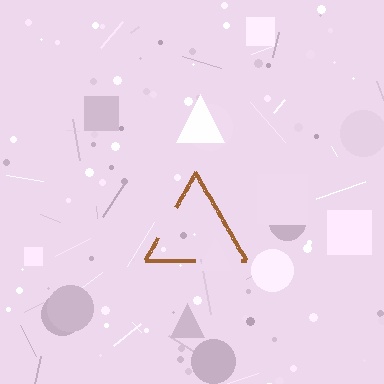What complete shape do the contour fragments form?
The contour fragments form a triangle.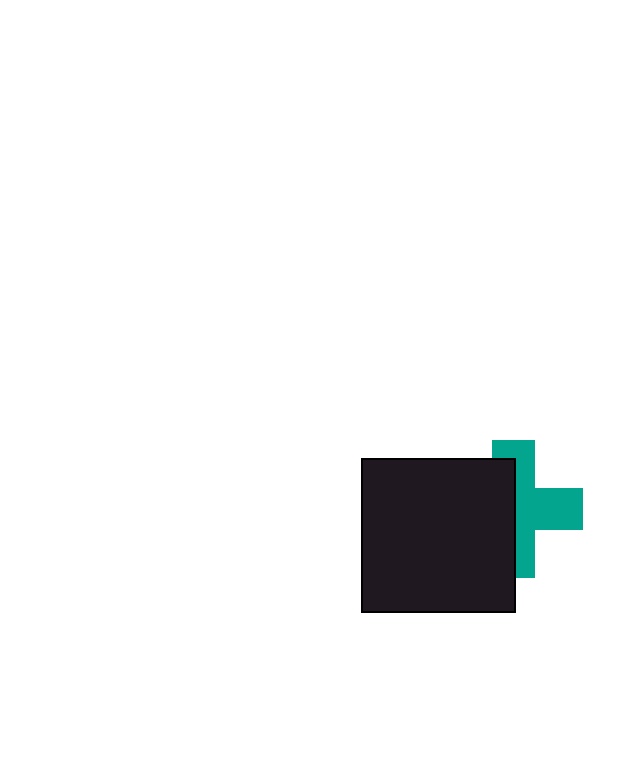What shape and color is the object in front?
The object in front is a black square.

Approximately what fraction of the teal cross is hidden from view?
Roughly 48% of the teal cross is hidden behind the black square.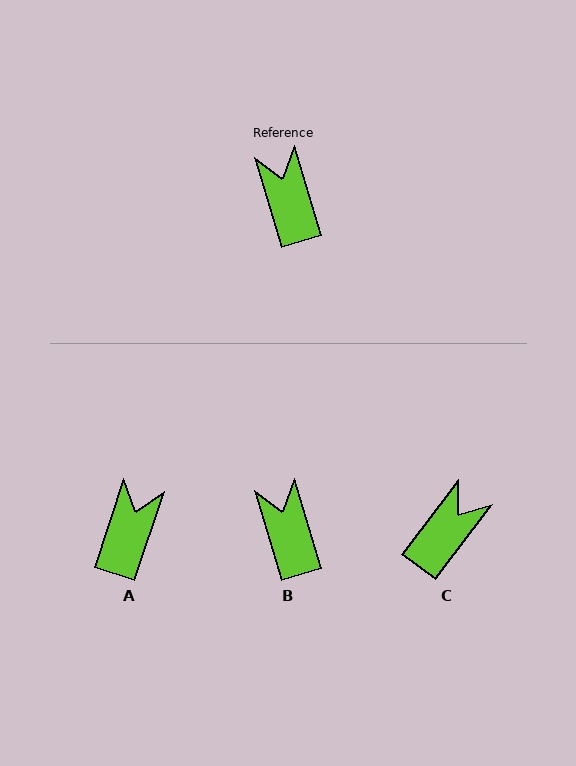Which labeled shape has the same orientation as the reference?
B.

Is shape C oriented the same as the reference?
No, it is off by about 54 degrees.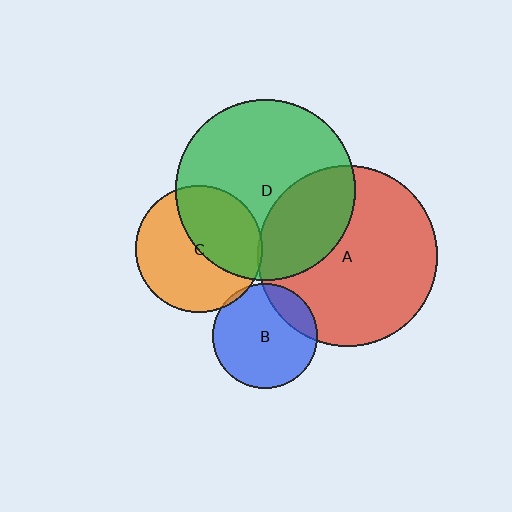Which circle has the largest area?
Circle D (green).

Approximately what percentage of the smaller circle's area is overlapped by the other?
Approximately 45%.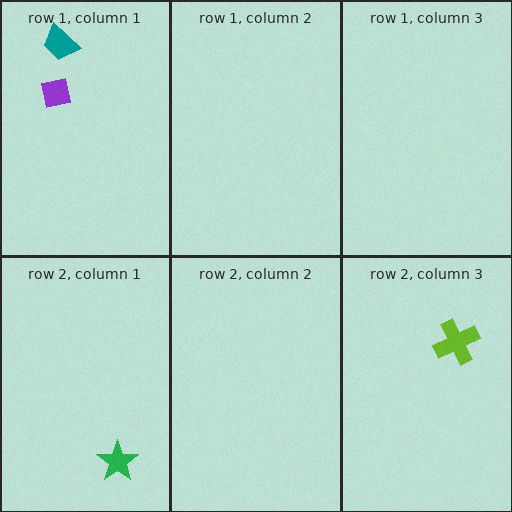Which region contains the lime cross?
The row 2, column 3 region.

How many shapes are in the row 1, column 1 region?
2.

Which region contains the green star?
The row 2, column 1 region.